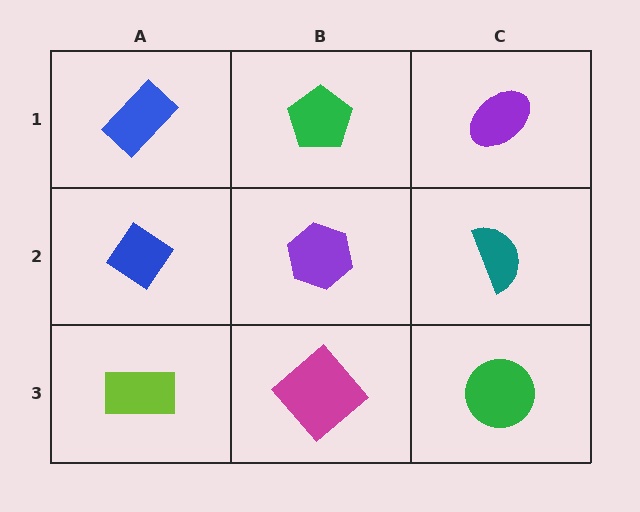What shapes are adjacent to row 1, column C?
A teal semicircle (row 2, column C), a green pentagon (row 1, column B).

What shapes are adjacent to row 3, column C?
A teal semicircle (row 2, column C), a magenta diamond (row 3, column B).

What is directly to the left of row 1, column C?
A green pentagon.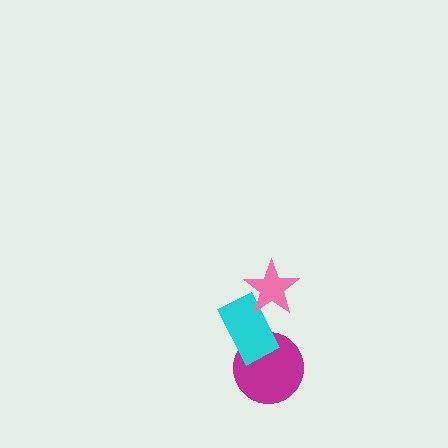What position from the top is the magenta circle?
The magenta circle is 3rd from the top.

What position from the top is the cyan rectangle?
The cyan rectangle is 2nd from the top.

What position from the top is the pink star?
The pink star is 1st from the top.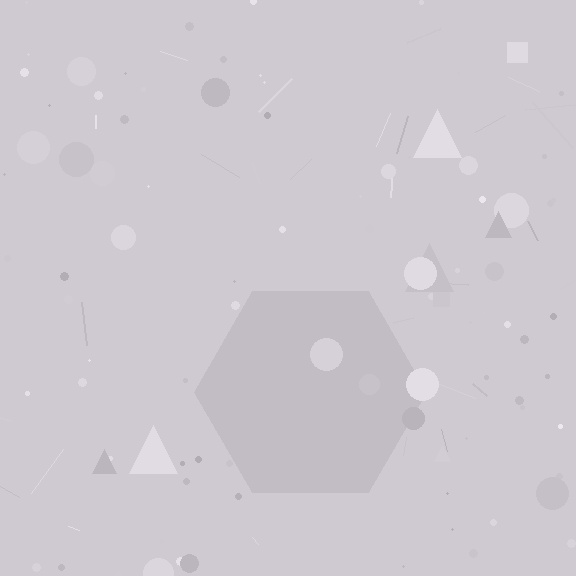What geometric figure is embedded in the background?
A hexagon is embedded in the background.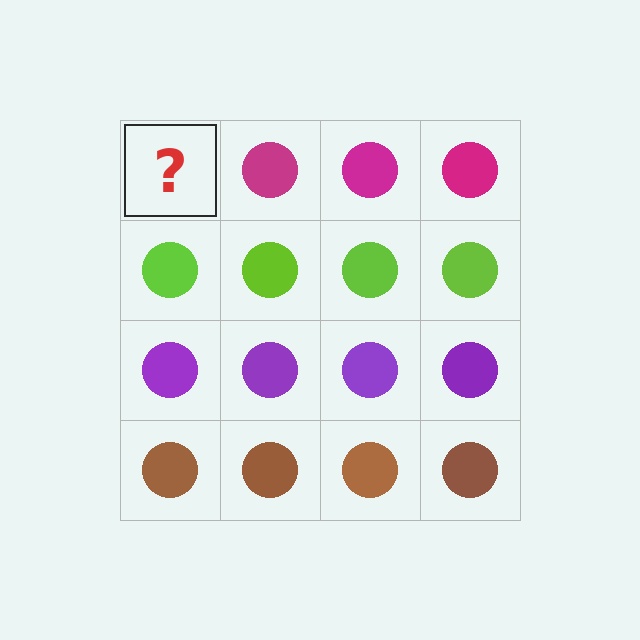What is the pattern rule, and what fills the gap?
The rule is that each row has a consistent color. The gap should be filled with a magenta circle.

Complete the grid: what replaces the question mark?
The question mark should be replaced with a magenta circle.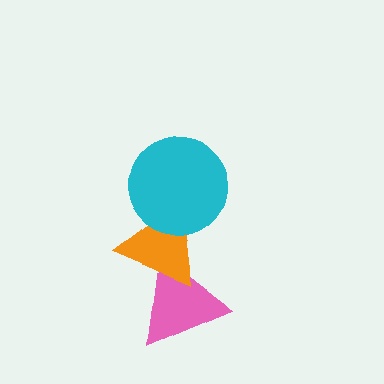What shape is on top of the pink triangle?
The orange triangle is on top of the pink triangle.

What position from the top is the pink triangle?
The pink triangle is 3rd from the top.